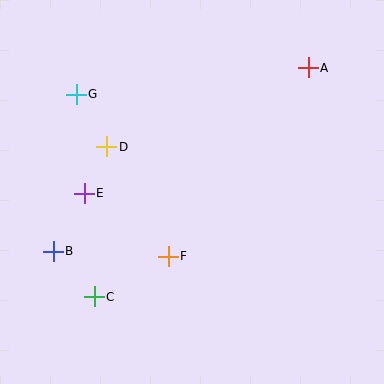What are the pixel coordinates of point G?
Point G is at (76, 94).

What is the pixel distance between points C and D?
The distance between C and D is 151 pixels.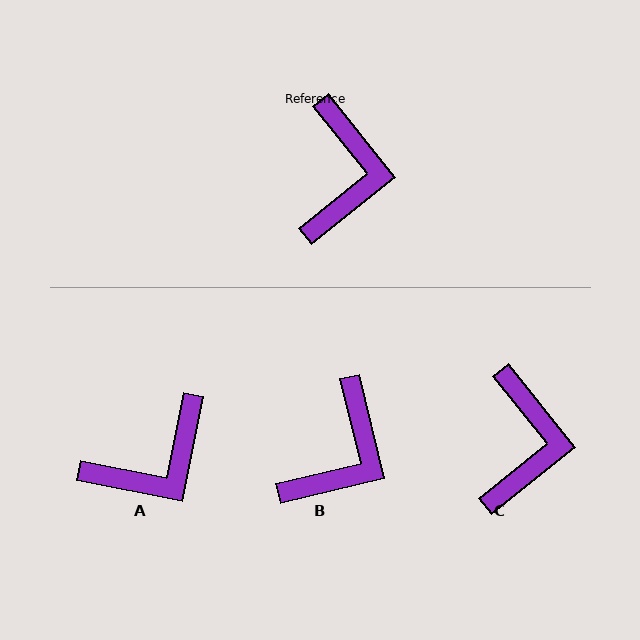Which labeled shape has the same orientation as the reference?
C.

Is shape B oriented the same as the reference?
No, it is off by about 25 degrees.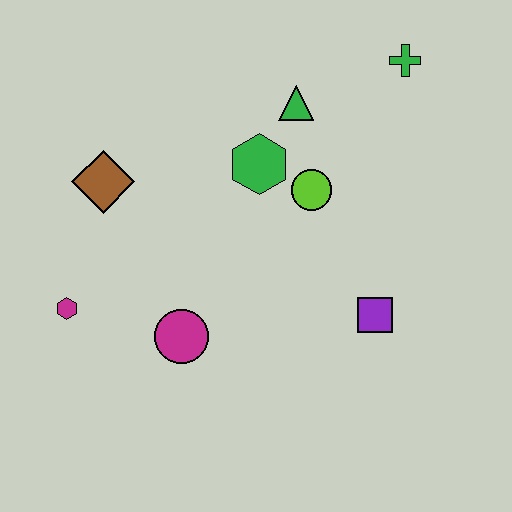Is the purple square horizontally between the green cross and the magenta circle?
Yes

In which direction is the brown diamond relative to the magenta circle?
The brown diamond is above the magenta circle.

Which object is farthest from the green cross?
The magenta hexagon is farthest from the green cross.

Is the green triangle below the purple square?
No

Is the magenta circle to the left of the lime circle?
Yes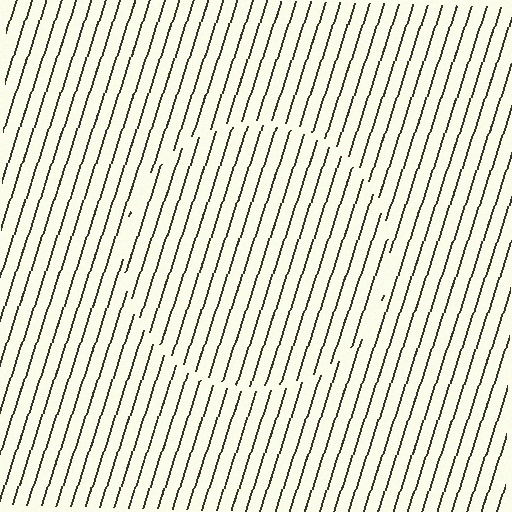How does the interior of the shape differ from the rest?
The interior of the shape contains the same grating, shifted by half a period — the contour is defined by the phase discontinuity where line-ends from the inner and outer gratings abut.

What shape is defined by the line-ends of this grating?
An illusory circle. The interior of the shape contains the same grating, shifted by half a period — the contour is defined by the phase discontinuity where line-ends from the inner and outer gratings abut.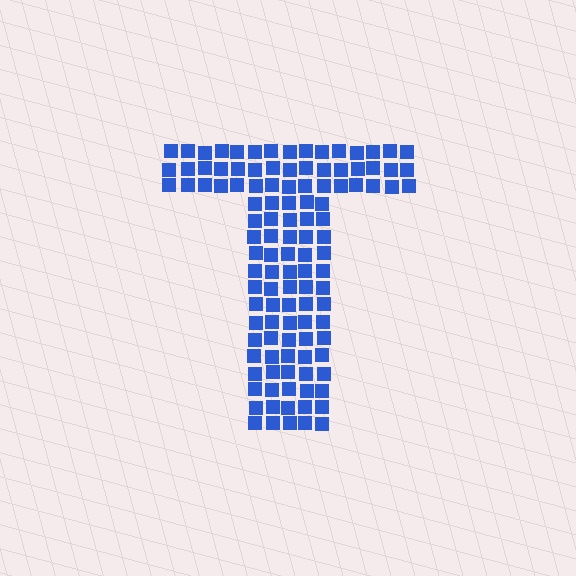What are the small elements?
The small elements are squares.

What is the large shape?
The large shape is the letter T.